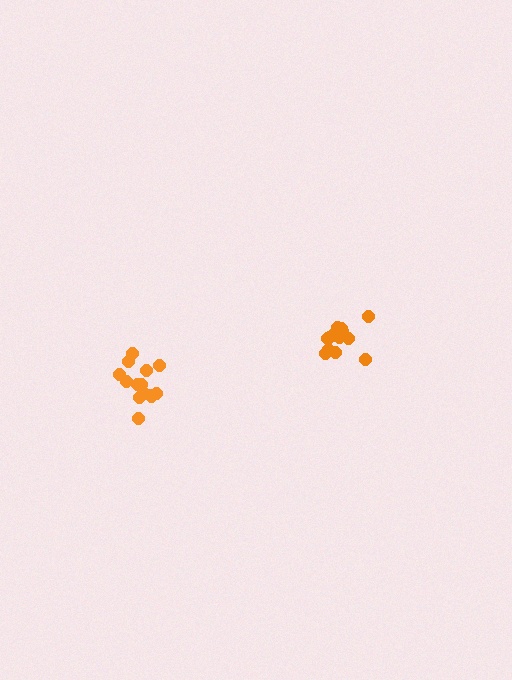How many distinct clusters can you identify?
There are 2 distinct clusters.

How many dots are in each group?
Group 1: 14 dots, Group 2: 14 dots (28 total).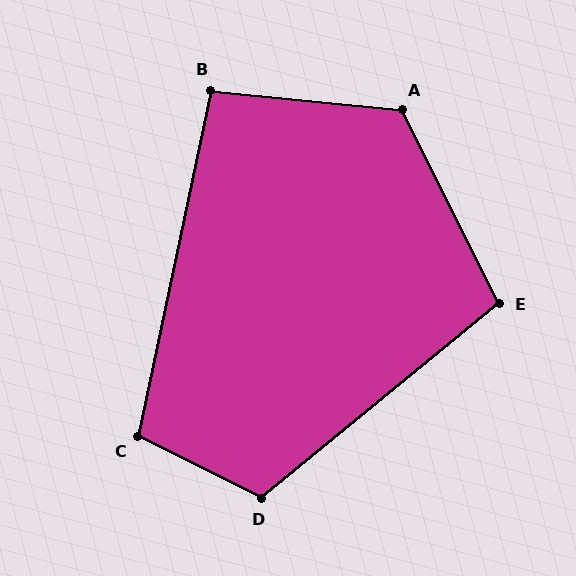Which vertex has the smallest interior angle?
B, at approximately 96 degrees.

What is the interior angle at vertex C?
Approximately 104 degrees (obtuse).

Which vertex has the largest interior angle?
A, at approximately 122 degrees.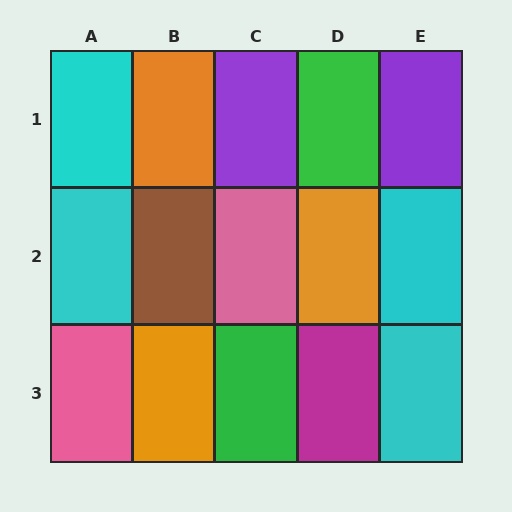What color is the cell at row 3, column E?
Cyan.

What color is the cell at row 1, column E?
Purple.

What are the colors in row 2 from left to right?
Cyan, brown, pink, orange, cyan.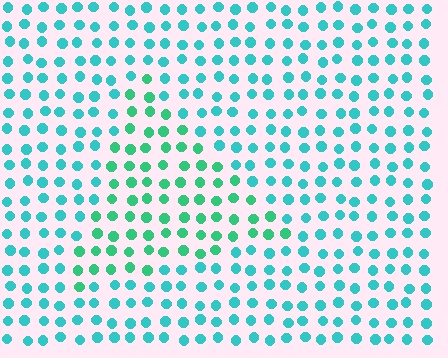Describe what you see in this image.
The image is filled with small cyan elements in a uniform arrangement. A triangle-shaped region is visible where the elements are tinted to a slightly different hue, forming a subtle color boundary.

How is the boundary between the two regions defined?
The boundary is defined purely by a slight shift in hue (about 29 degrees). Spacing, size, and orientation are identical on both sides.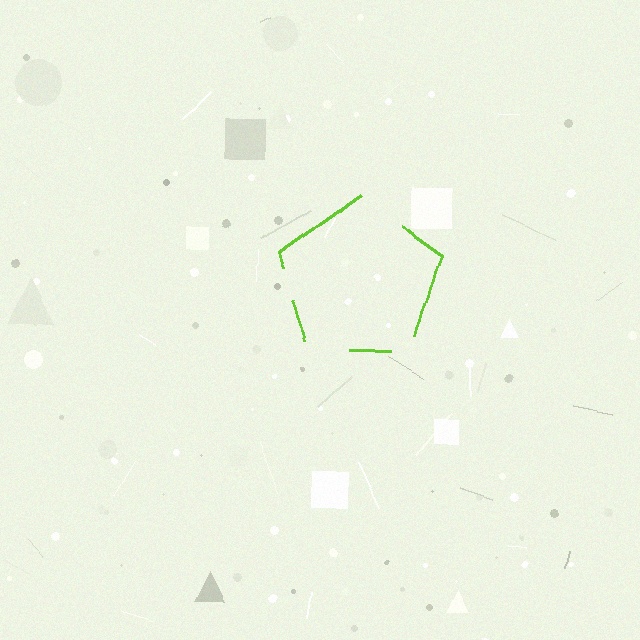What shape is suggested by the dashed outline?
The dashed outline suggests a pentagon.